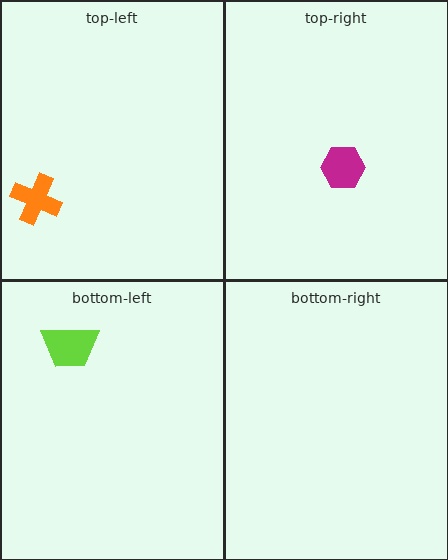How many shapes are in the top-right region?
1.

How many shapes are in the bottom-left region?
1.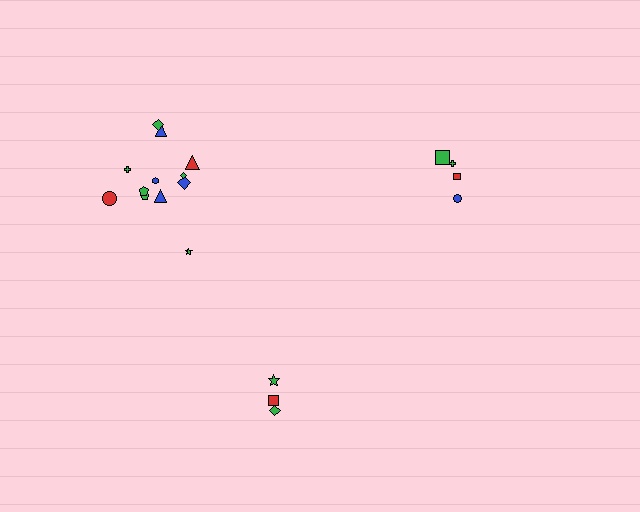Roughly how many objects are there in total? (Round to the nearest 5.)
Roughly 20 objects in total.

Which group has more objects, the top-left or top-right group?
The top-left group.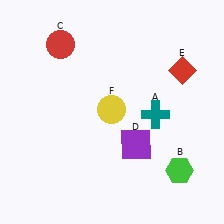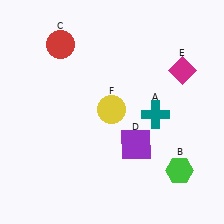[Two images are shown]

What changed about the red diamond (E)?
In Image 1, E is red. In Image 2, it changed to magenta.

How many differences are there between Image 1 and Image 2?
There is 1 difference between the two images.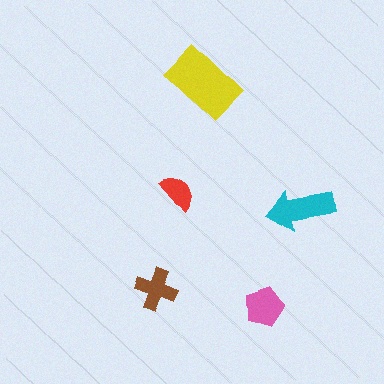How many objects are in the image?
There are 5 objects in the image.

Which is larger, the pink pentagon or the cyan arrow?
The cyan arrow.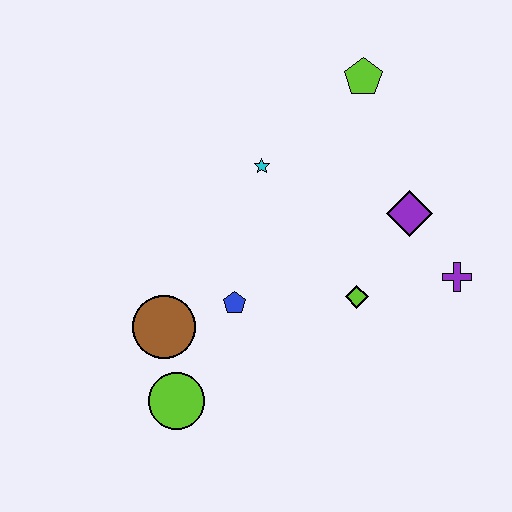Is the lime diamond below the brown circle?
No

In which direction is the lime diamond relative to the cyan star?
The lime diamond is below the cyan star.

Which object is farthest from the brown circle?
The lime pentagon is farthest from the brown circle.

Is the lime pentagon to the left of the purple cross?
Yes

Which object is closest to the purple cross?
The purple diamond is closest to the purple cross.